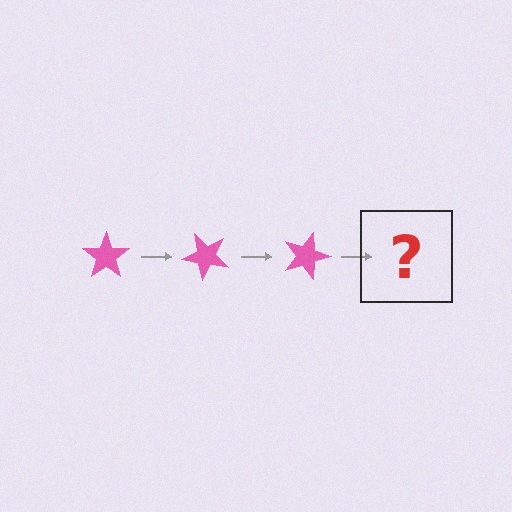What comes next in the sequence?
The next element should be a pink star rotated 135 degrees.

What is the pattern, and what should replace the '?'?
The pattern is that the star rotates 45 degrees each step. The '?' should be a pink star rotated 135 degrees.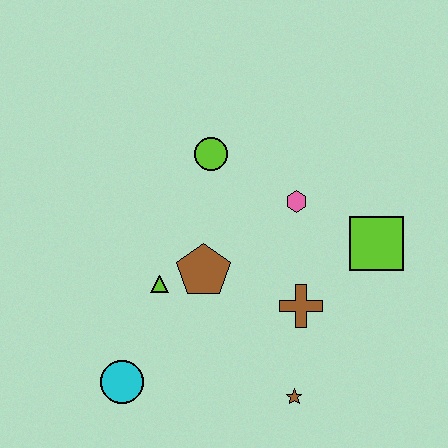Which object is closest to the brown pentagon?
The lime triangle is closest to the brown pentagon.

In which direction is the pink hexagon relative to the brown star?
The pink hexagon is above the brown star.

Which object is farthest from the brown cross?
The cyan circle is farthest from the brown cross.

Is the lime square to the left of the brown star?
No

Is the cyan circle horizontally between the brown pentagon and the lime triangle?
No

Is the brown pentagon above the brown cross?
Yes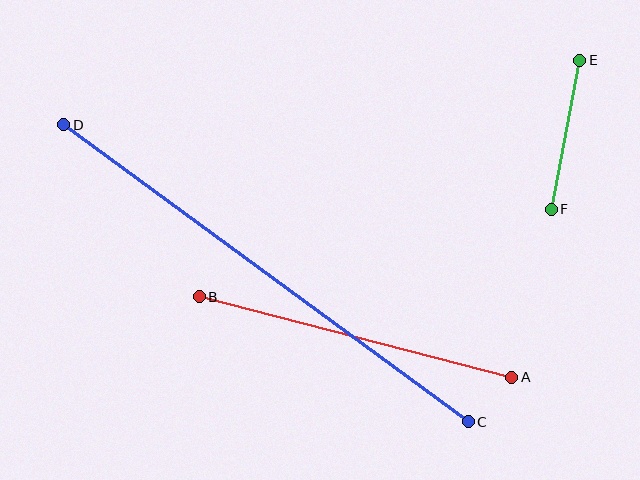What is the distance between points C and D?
The distance is approximately 502 pixels.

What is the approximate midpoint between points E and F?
The midpoint is at approximately (565, 135) pixels.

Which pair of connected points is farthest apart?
Points C and D are farthest apart.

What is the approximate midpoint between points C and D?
The midpoint is at approximately (266, 273) pixels.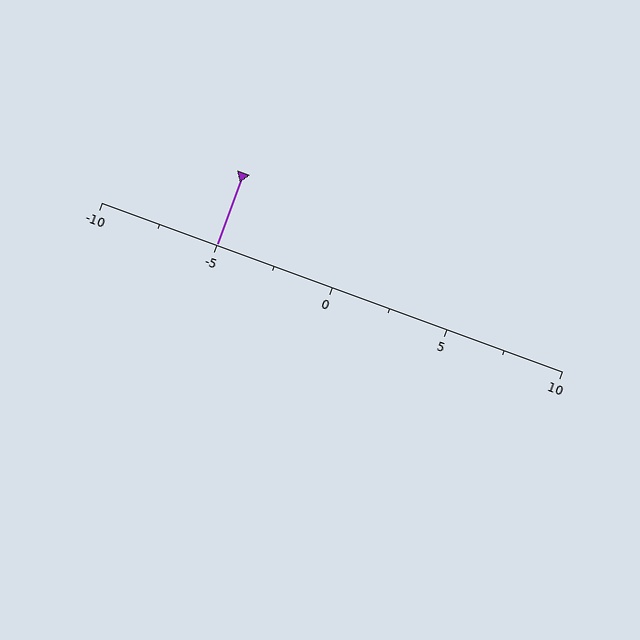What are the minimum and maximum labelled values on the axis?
The axis runs from -10 to 10.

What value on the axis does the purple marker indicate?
The marker indicates approximately -5.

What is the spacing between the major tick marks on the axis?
The major ticks are spaced 5 apart.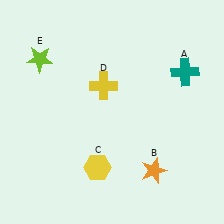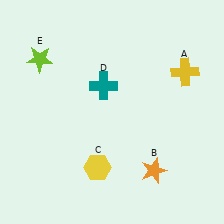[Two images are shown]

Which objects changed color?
A changed from teal to yellow. D changed from yellow to teal.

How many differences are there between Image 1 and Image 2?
There are 2 differences between the two images.